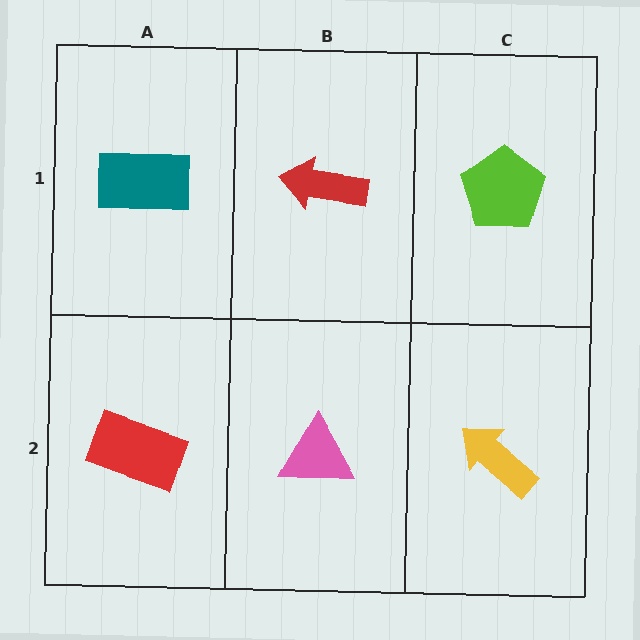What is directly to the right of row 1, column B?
A lime pentagon.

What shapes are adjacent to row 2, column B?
A red arrow (row 1, column B), a red rectangle (row 2, column A), a yellow arrow (row 2, column C).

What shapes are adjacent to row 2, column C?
A lime pentagon (row 1, column C), a pink triangle (row 2, column B).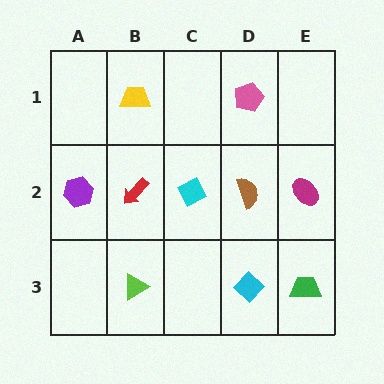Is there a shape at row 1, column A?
No, that cell is empty.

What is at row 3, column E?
A green trapezoid.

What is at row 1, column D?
A pink pentagon.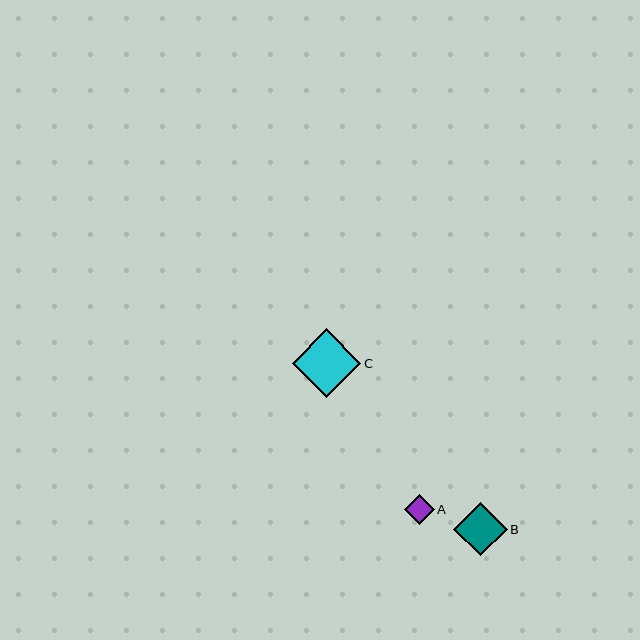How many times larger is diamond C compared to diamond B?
Diamond C is approximately 1.3 times the size of diamond B.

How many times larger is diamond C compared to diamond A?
Diamond C is approximately 2.3 times the size of diamond A.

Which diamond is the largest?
Diamond C is the largest with a size of approximately 69 pixels.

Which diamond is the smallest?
Diamond A is the smallest with a size of approximately 29 pixels.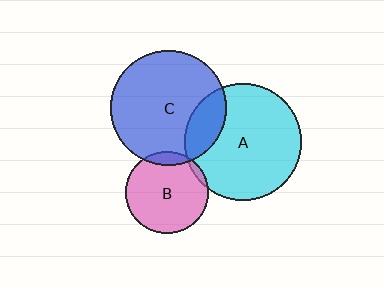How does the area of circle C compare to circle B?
Approximately 1.9 times.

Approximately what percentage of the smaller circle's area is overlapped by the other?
Approximately 10%.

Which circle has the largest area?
Circle A (cyan).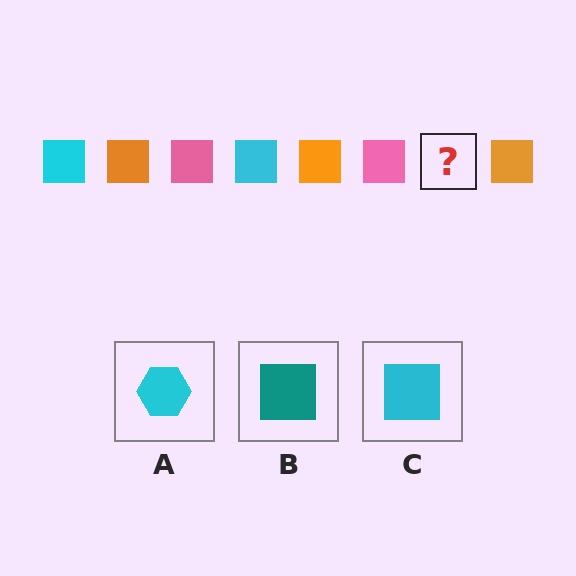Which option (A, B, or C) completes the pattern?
C.